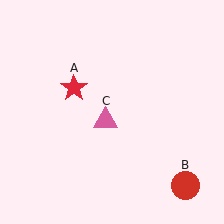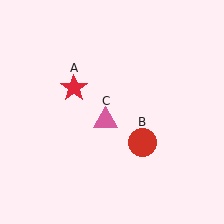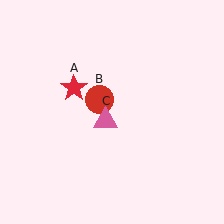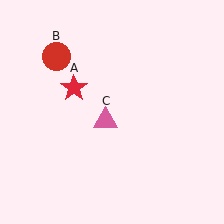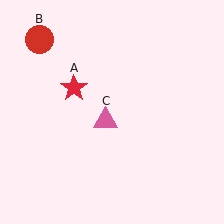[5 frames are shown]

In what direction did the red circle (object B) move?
The red circle (object B) moved up and to the left.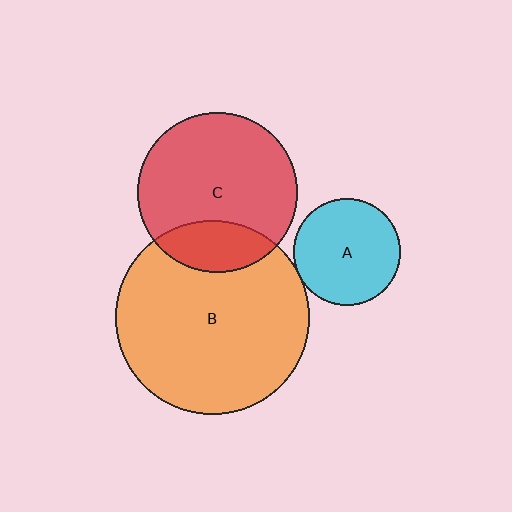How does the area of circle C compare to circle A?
Approximately 2.2 times.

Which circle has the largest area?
Circle B (orange).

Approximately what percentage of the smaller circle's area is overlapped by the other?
Approximately 5%.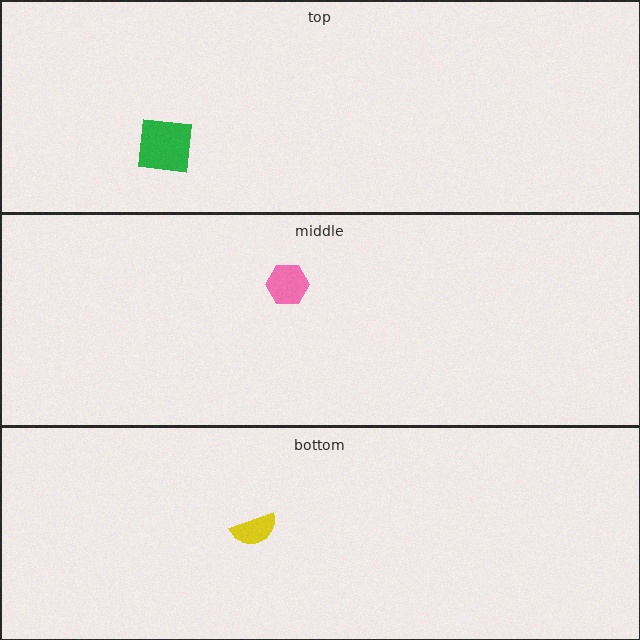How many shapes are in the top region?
1.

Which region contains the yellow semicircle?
The bottom region.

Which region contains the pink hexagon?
The middle region.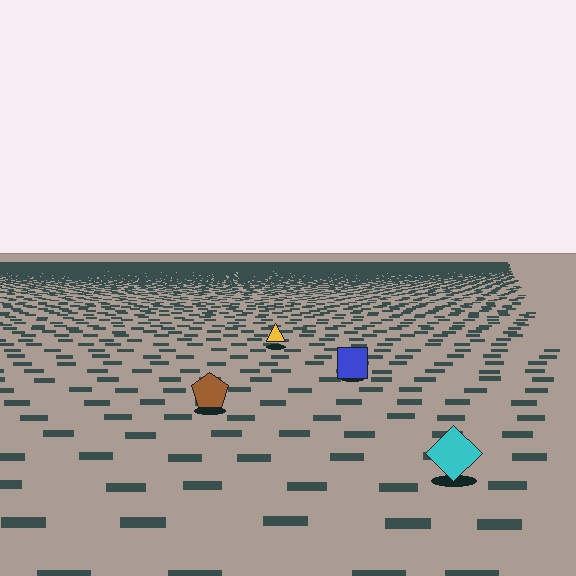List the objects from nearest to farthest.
From nearest to farthest: the cyan diamond, the brown pentagon, the blue square, the yellow triangle.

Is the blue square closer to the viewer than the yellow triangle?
Yes. The blue square is closer — you can tell from the texture gradient: the ground texture is coarser near it.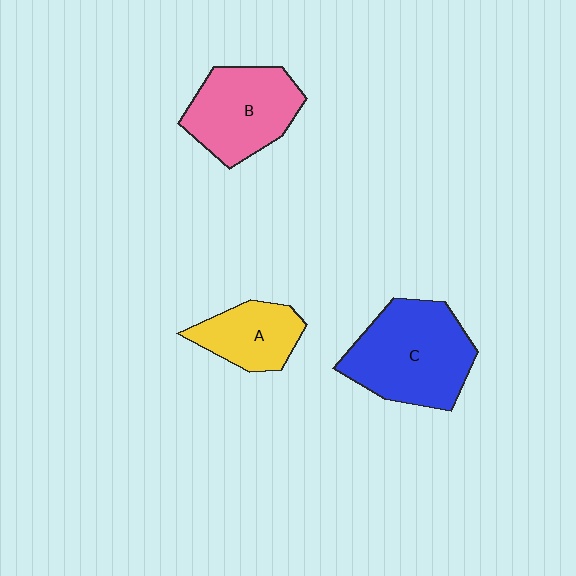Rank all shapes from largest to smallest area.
From largest to smallest: C (blue), B (pink), A (yellow).